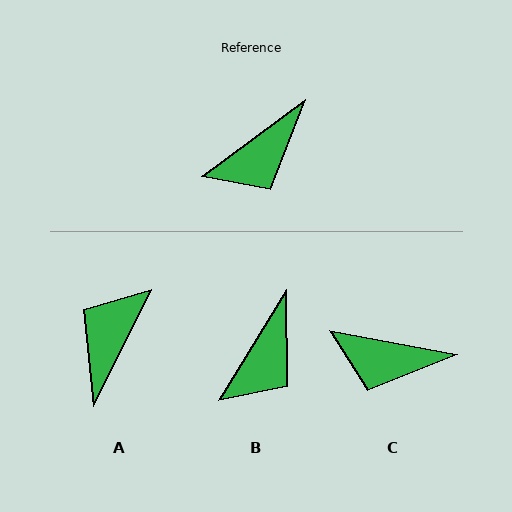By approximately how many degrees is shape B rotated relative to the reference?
Approximately 22 degrees counter-clockwise.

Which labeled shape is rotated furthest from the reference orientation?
A, about 153 degrees away.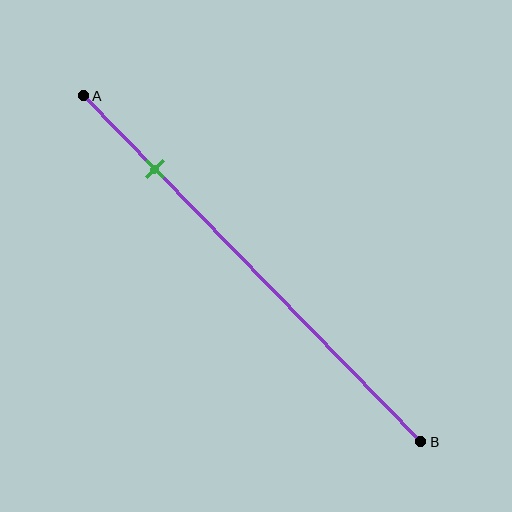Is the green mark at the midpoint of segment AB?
No, the mark is at about 20% from A, not at the 50% midpoint.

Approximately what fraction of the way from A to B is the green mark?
The green mark is approximately 20% of the way from A to B.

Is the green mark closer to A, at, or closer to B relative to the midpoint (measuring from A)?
The green mark is closer to point A than the midpoint of segment AB.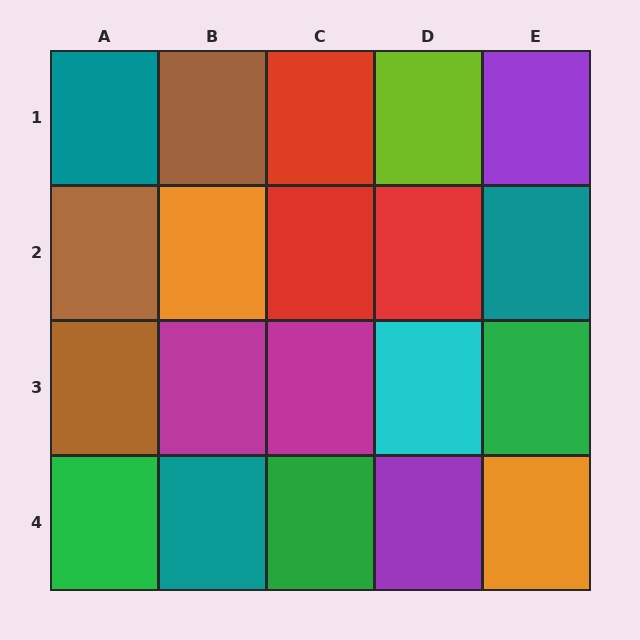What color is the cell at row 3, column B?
Magenta.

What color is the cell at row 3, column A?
Brown.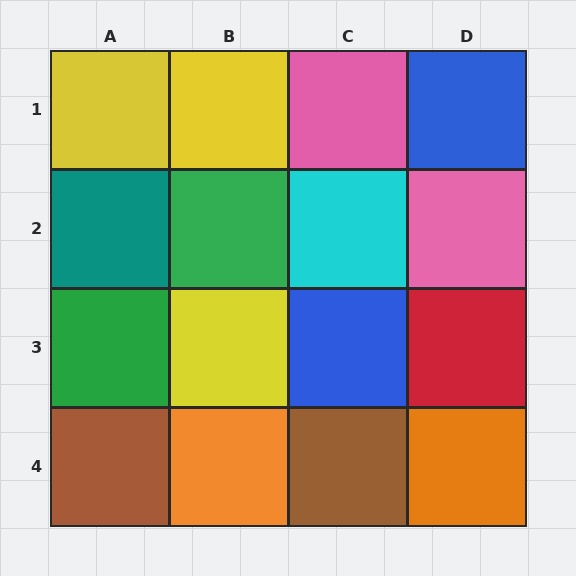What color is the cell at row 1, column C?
Pink.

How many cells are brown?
2 cells are brown.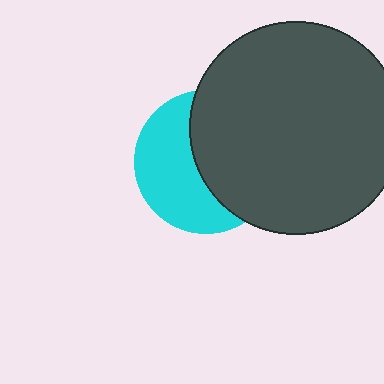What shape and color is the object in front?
The object in front is a dark gray circle.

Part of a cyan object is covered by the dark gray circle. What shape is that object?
It is a circle.